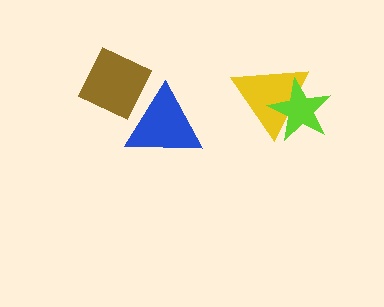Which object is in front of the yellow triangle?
The lime star is in front of the yellow triangle.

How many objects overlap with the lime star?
1 object overlaps with the lime star.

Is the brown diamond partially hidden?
Yes, it is partially covered by another shape.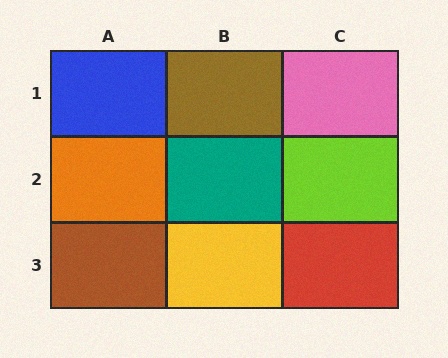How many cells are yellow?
1 cell is yellow.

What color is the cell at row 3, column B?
Yellow.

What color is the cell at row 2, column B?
Teal.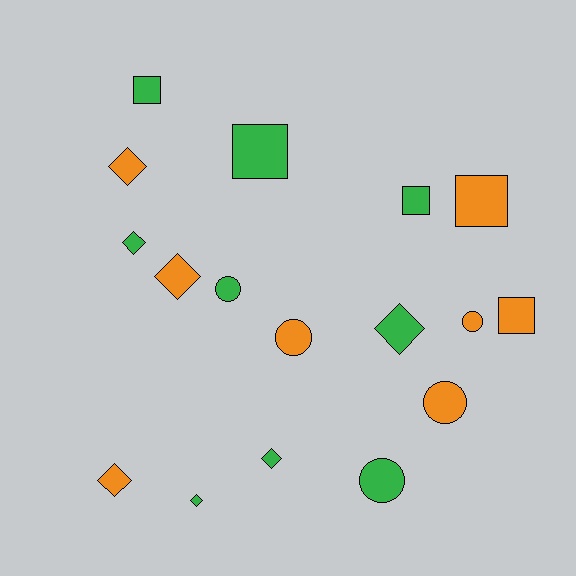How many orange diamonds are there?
There are 3 orange diamonds.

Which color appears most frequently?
Green, with 9 objects.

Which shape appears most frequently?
Diamond, with 7 objects.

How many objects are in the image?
There are 17 objects.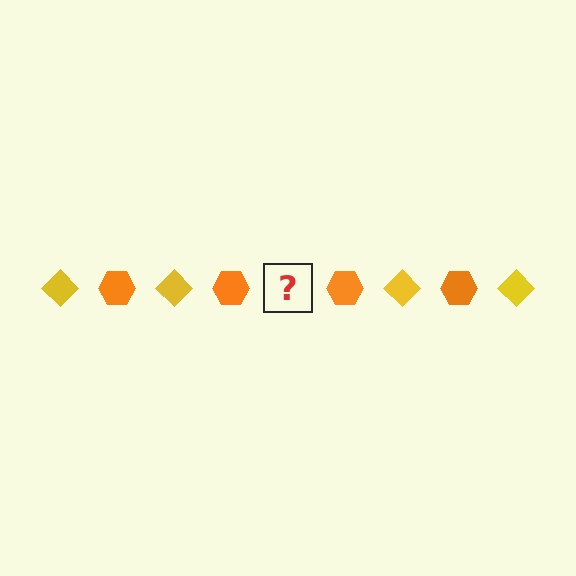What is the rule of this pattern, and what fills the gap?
The rule is that the pattern alternates between yellow diamond and orange hexagon. The gap should be filled with a yellow diamond.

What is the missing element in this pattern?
The missing element is a yellow diamond.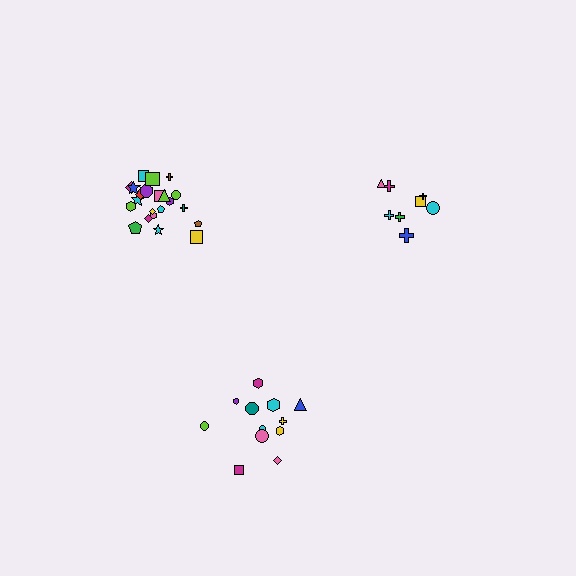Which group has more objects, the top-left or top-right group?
The top-left group.